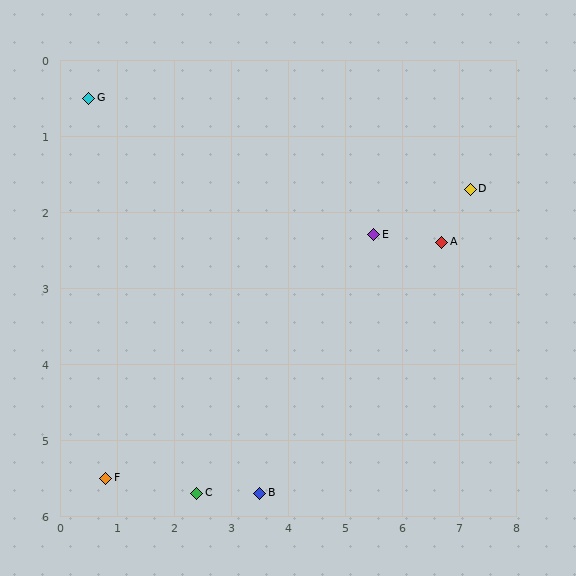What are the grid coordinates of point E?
Point E is at approximately (5.5, 2.3).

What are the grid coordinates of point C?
Point C is at approximately (2.4, 5.7).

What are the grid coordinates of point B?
Point B is at approximately (3.5, 5.7).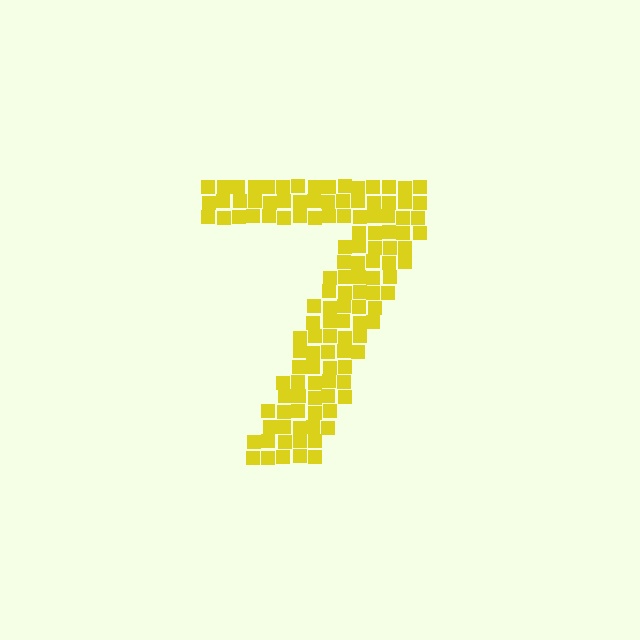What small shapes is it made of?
It is made of small squares.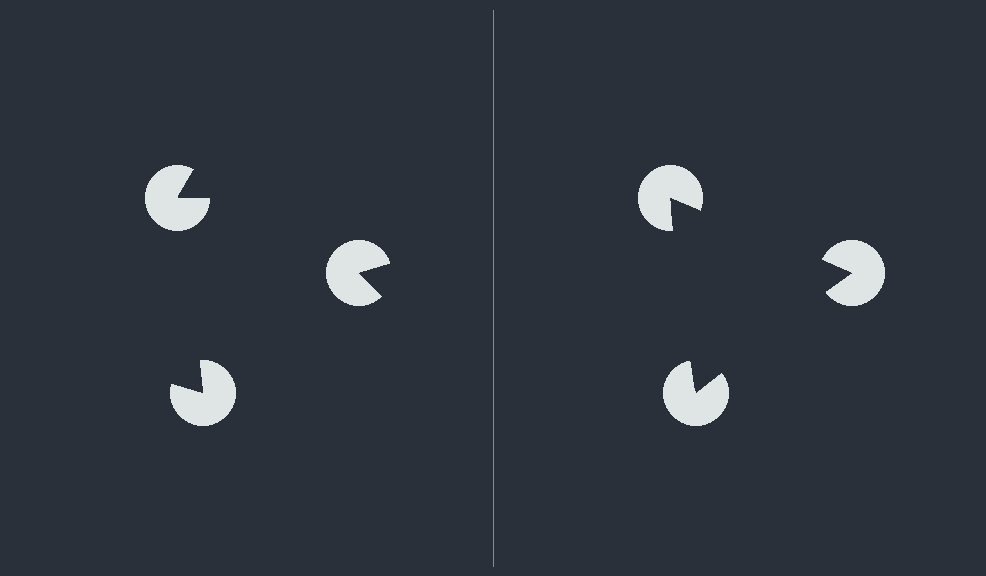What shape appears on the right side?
An illusory triangle.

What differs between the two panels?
The pac-man discs are positioned identically on both sides; only the wedge orientations differ. On the right they align to a triangle; on the left they are misaligned.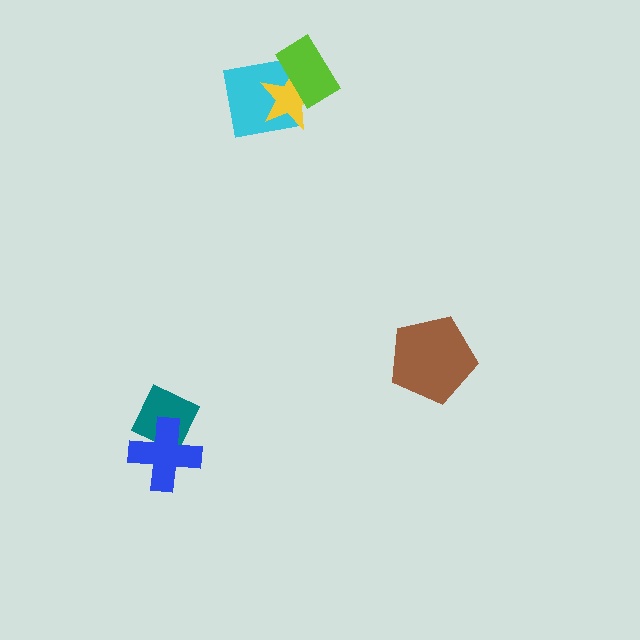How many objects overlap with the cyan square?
2 objects overlap with the cyan square.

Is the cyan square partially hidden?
Yes, it is partially covered by another shape.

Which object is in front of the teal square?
The blue cross is in front of the teal square.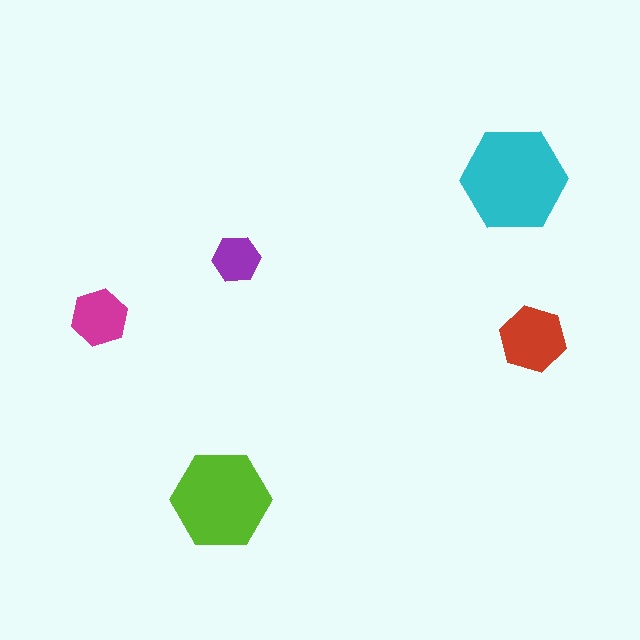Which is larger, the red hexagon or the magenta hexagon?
The red one.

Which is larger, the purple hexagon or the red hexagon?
The red one.